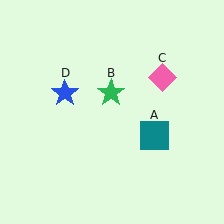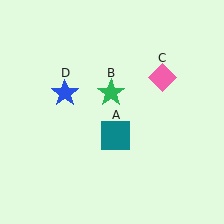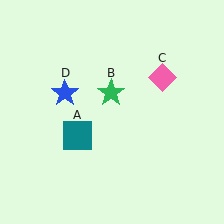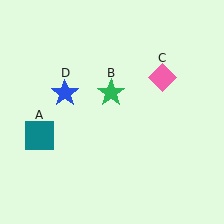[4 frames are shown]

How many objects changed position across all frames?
1 object changed position: teal square (object A).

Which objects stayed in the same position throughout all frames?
Green star (object B) and pink diamond (object C) and blue star (object D) remained stationary.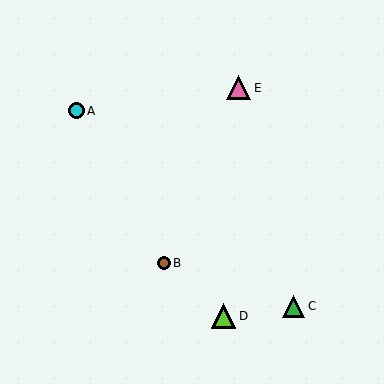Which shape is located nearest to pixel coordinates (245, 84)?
The pink triangle (labeled E) at (239, 88) is nearest to that location.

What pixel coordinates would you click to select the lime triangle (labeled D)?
Click at (223, 316) to select the lime triangle D.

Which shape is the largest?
The lime triangle (labeled D) is the largest.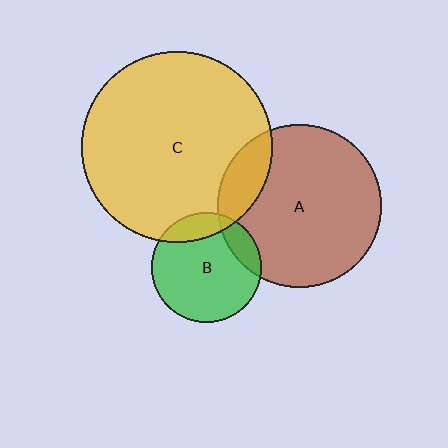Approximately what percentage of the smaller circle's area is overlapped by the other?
Approximately 15%.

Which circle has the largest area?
Circle C (yellow).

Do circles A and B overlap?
Yes.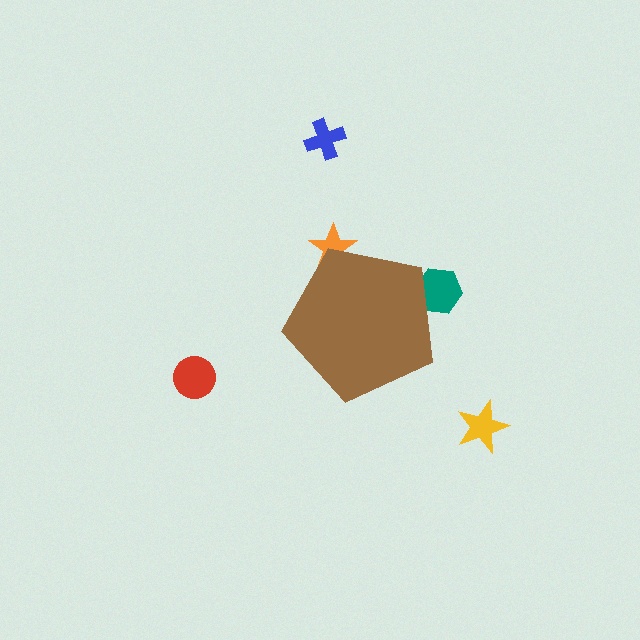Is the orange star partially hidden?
Yes, the orange star is partially hidden behind the brown pentagon.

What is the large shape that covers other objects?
A brown pentagon.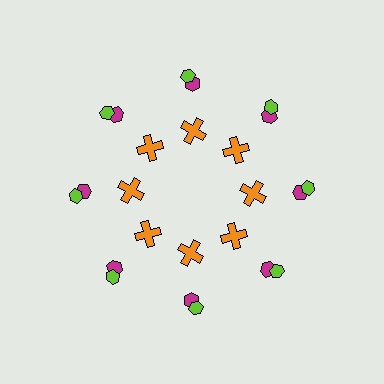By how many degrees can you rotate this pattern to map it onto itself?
The pattern maps onto itself every 45 degrees of rotation.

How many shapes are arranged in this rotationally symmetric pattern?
There are 24 shapes, arranged in 8 groups of 3.